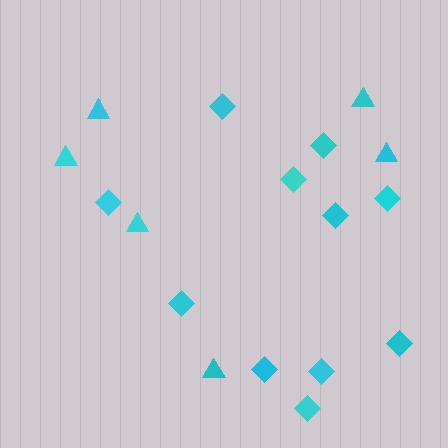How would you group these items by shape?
There are 2 groups: one group of diamonds (11) and one group of triangles (6).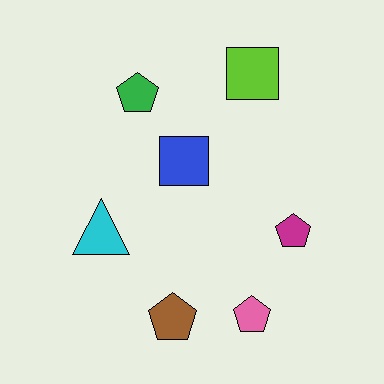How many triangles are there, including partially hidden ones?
There is 1 triangle.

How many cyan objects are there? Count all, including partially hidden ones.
There is 1 cyan object.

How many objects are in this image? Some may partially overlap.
There are 7 objects.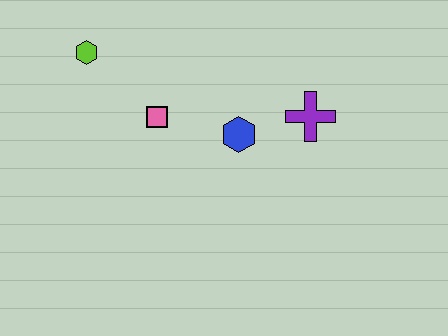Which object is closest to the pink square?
The blue hexagon is closest to the pink square.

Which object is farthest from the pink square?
The purple cross is farthest from the pink square.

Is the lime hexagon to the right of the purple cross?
No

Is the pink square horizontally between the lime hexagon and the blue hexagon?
Yes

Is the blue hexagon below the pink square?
Yes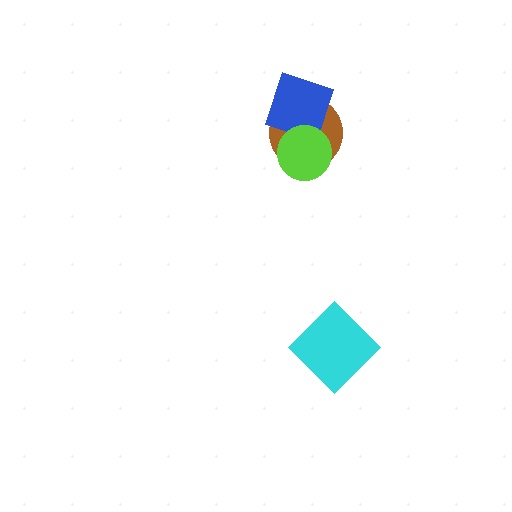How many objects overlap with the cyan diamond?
0 objects overlap with the cyan diamond.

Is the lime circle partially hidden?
No, no other shape covers it.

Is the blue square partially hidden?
Yes, it is partially covered by another shape.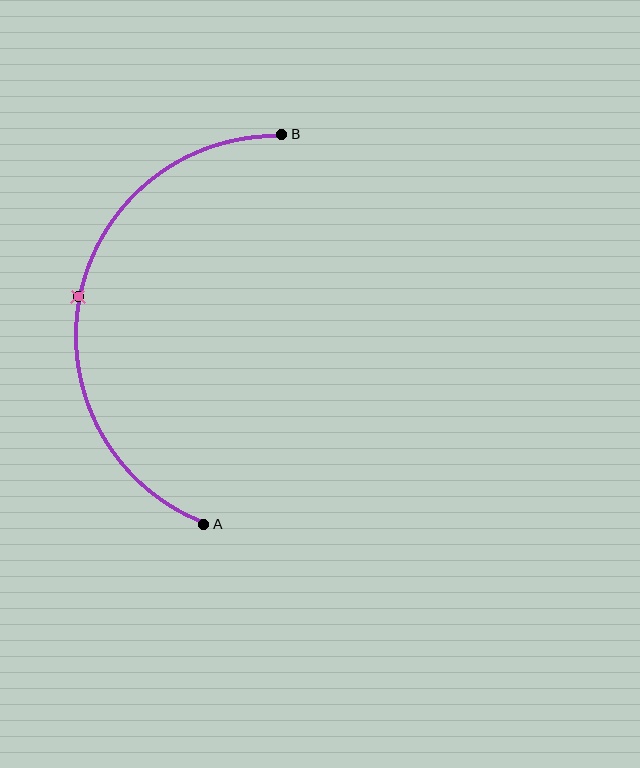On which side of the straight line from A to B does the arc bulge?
The arc bulges to the left of the straight line connecting A and B.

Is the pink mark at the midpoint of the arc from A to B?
Yes. The pink mark lies on the arc at equal arc-length from both A and B — it is the arc midpoint.